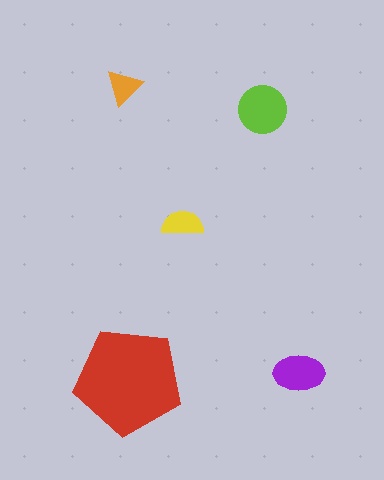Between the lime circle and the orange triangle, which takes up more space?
The lime circle.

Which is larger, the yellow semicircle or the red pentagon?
The red pentagon.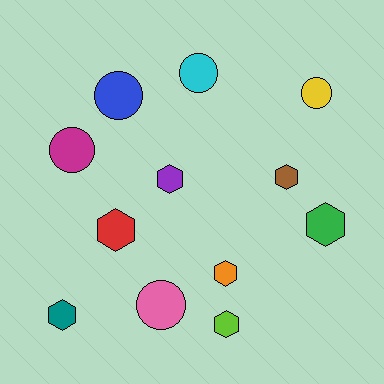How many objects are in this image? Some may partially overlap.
There are 12 objects.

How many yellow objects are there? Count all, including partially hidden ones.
There is 1 yellow object.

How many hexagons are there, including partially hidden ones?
There are 7 hexagons.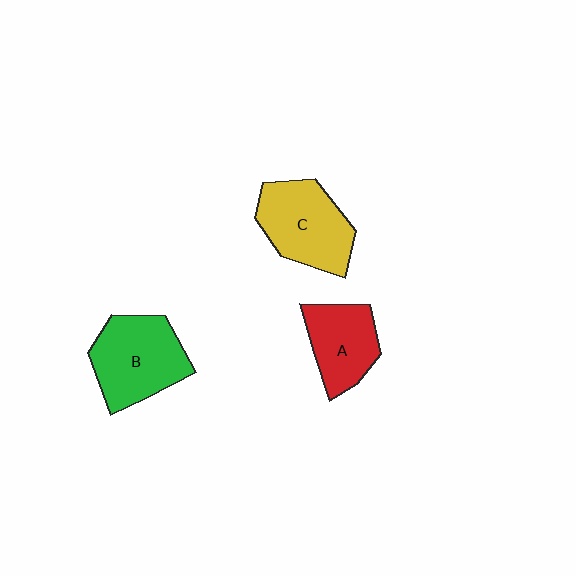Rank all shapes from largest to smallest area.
From largest to smallest: B (green), C (yellow), A (red).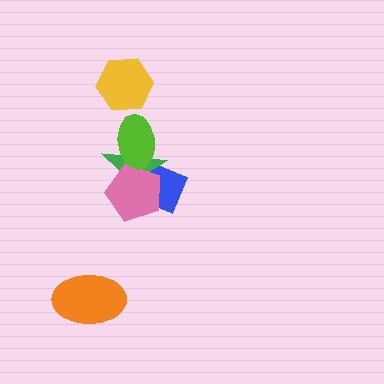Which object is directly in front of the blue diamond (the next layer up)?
The green star is directly in front of the blue diamond.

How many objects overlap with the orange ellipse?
0 objects overlap with the orange ellipse.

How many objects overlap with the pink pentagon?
3 objects overlap with the pink pentagon.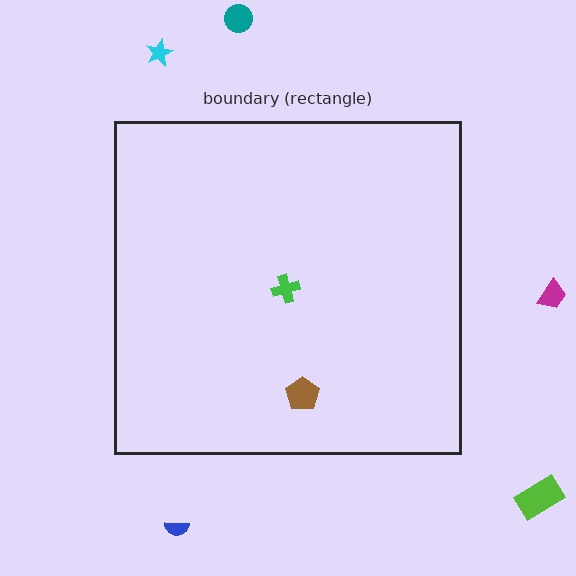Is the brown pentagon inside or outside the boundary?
Inside.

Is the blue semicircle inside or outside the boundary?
Outside.